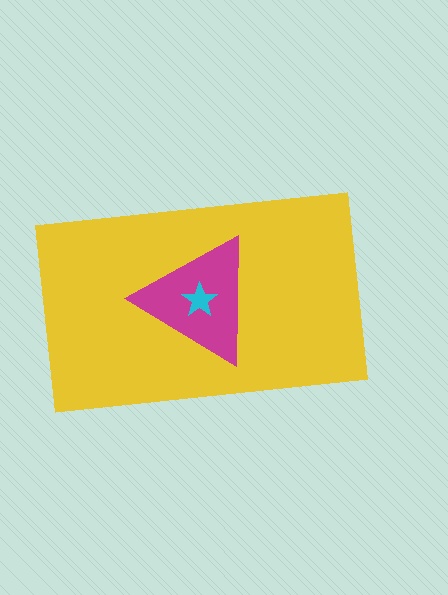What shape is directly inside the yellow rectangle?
The magenta triangle.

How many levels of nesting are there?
3.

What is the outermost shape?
The yellow rectangle.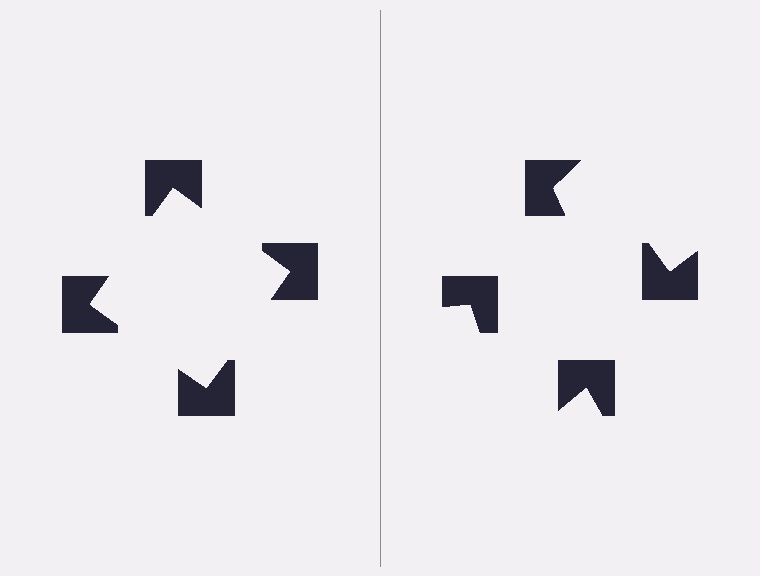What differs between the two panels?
The notched squares are positioned identically on both sides; only the wedge orientations differ. On the left they align to a square; on the right they are misaligned.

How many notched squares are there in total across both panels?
8 — 4 on each side.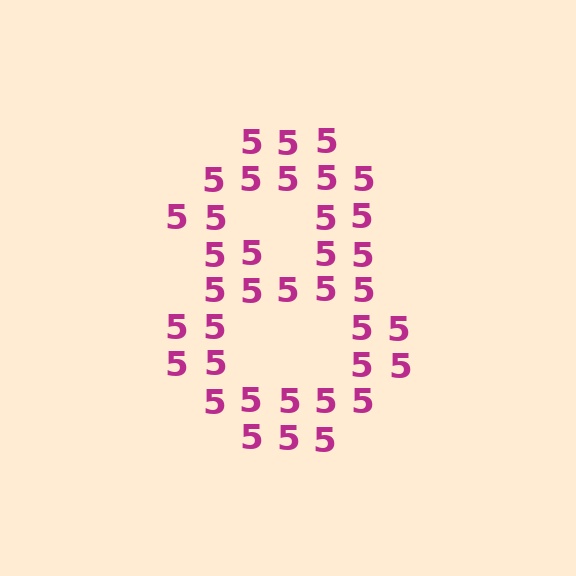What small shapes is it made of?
It is made of small digit 5's.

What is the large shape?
The large shape is the digit 8.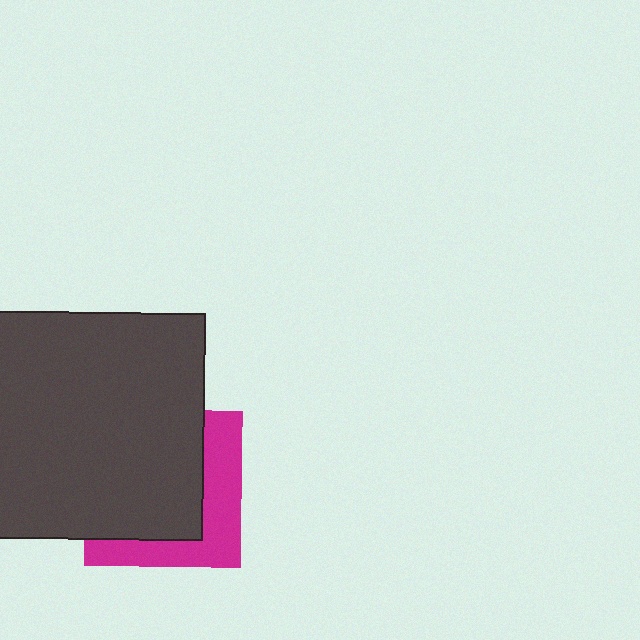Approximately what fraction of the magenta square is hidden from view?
Roughly 63% of the magenta square is hidden behind the dark gray square.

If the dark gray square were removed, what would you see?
You would see the complete magenta square.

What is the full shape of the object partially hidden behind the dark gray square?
The partially hidden object is a magenta square.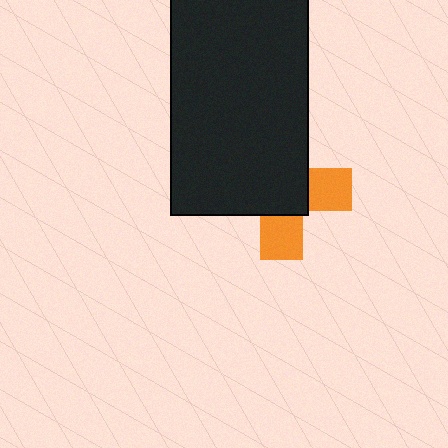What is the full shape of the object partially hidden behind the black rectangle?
The partially hidden object is an orange cross.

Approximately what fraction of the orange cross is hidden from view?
Roughly 64% of the orange cross is hidden behind the black rectangle.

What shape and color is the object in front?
The object in front is a black rectangle.